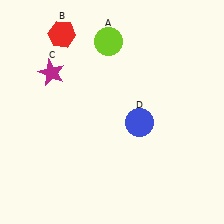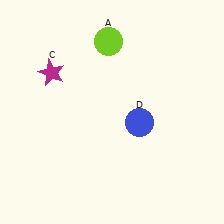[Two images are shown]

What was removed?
The red hexagon (B) was removed in Image 2.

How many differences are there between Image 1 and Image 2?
There is 1 difference between the two images.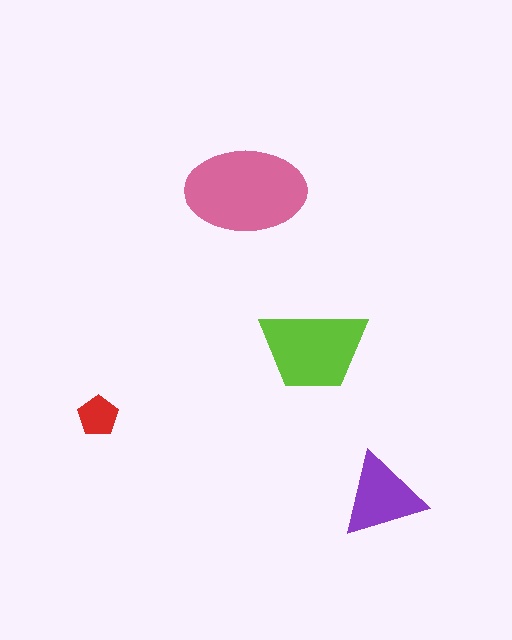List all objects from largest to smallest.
The pink ellipse, the lime trapezoid, the purple triangle, the red pentagon.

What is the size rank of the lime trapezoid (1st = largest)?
2nd.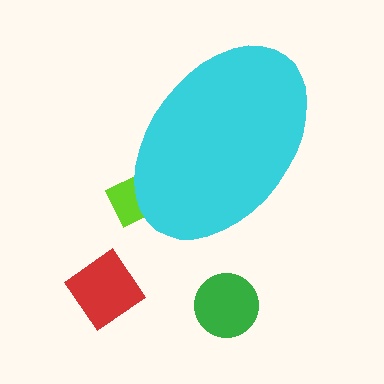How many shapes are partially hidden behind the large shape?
1 shape is partially hidden.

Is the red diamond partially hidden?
No, the red diamond is fully visible.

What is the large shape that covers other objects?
A cyan ellipse.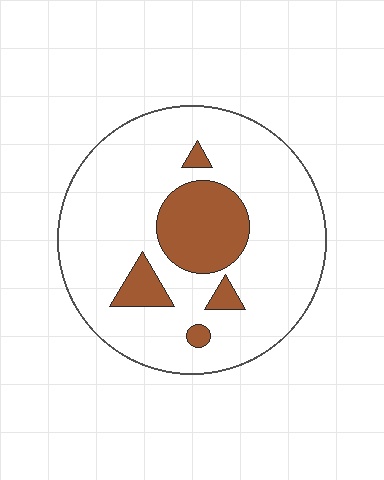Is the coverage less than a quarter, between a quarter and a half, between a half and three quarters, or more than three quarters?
Less than a quarter.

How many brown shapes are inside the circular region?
5.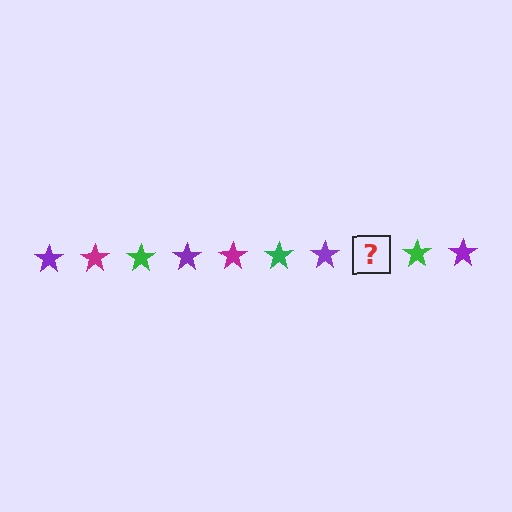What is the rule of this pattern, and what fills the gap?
The rule is that the pattern cycles through purple, magenta, green stars. The gap should be filled with a magenta star.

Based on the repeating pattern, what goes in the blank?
The blank should be a magenta star.